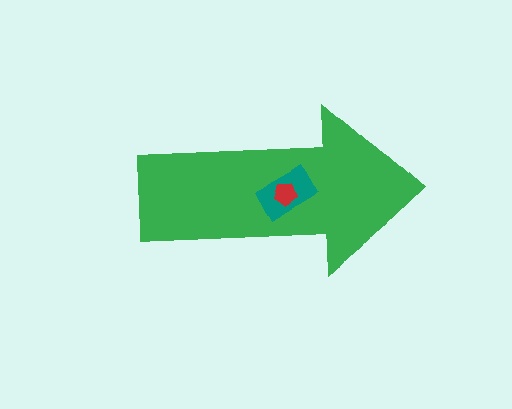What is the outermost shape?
The green arrow.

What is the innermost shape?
The red pentagon.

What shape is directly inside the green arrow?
The teal rectangle.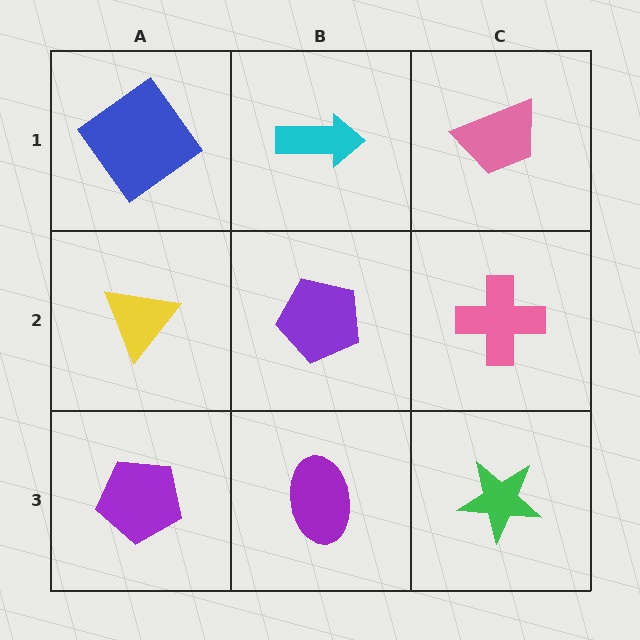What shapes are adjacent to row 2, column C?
A pink trapezoid (row 1, column C), a green star (row 3, column C), a purple pentagon (row 2, column B).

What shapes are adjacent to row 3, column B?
A purple pentagon (row 2, column B), a purple pentagon (row 3, column A), a green star (row 3, column C).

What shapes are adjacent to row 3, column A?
A yellow triangle (row 2, column A), a purple ellipse (row 3, column B).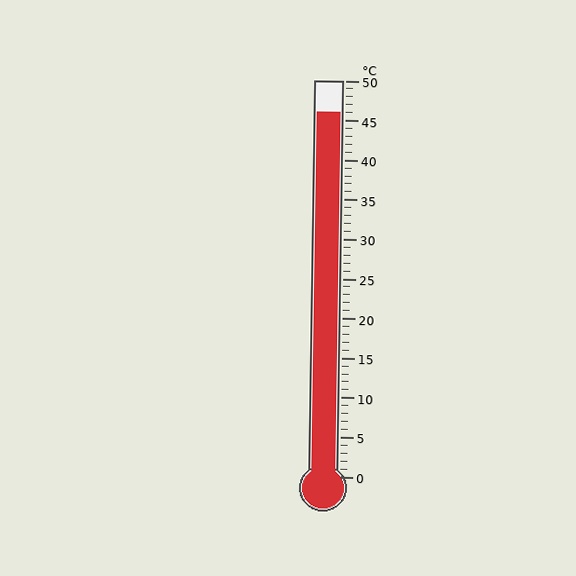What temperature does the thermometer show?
The thermometer shows approximately 46°C.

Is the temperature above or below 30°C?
The temperature is above 30°C.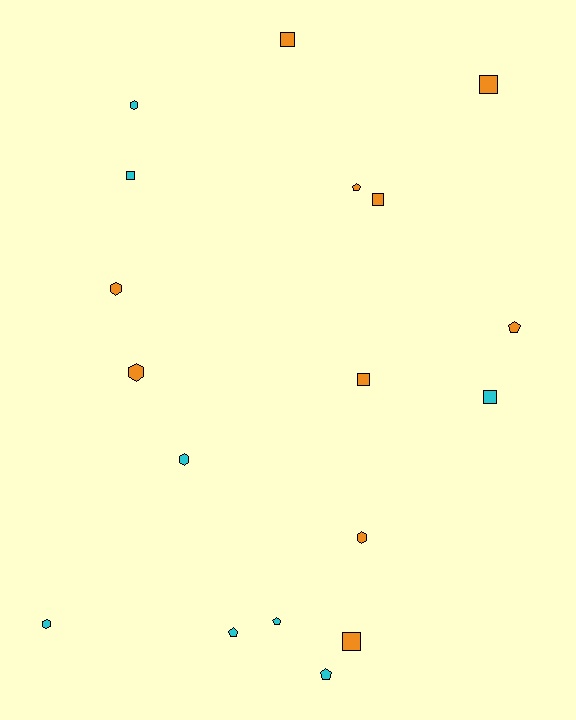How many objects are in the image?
There are 18 objects.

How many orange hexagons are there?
There are 3 orange hexagons.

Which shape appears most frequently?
Square, with 7 objects.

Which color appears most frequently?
Orange, with 10 objects.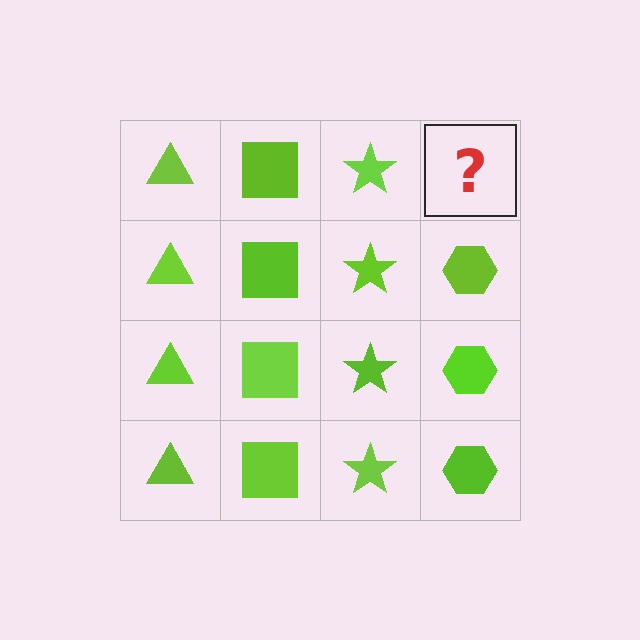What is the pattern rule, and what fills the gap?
The rule is that each column has a consistent shape. The gap should be filled with a lime hexagon.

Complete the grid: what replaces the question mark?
The question mark should be replaced with a lime hexagon.